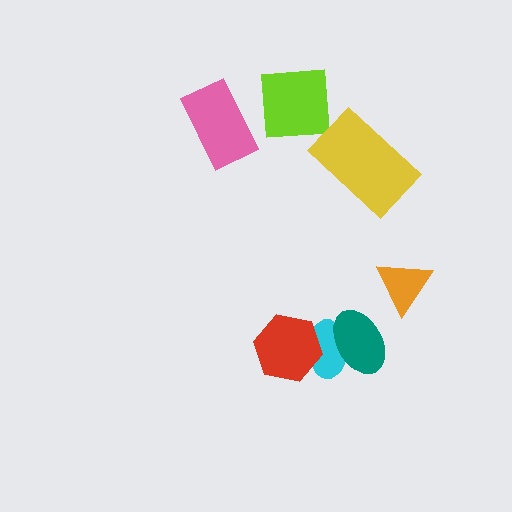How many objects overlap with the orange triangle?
0 objects overlap with the orange triangle.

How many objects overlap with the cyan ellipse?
2 objects overlap with the cyan ellipse.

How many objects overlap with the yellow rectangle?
0 objects overlap with the yellow rectangle.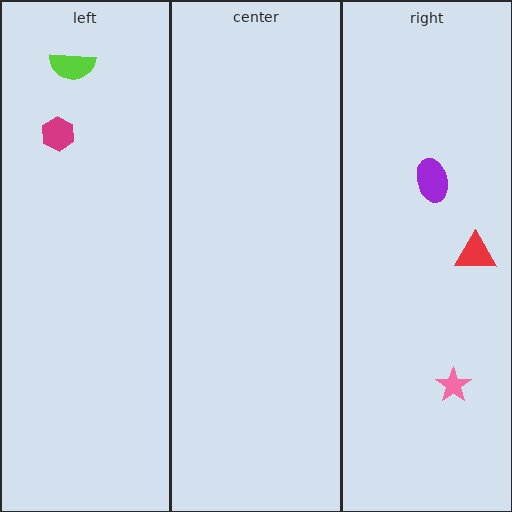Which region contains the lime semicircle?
The left region.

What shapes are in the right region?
The purple ellipse, the pink star, the red triangle.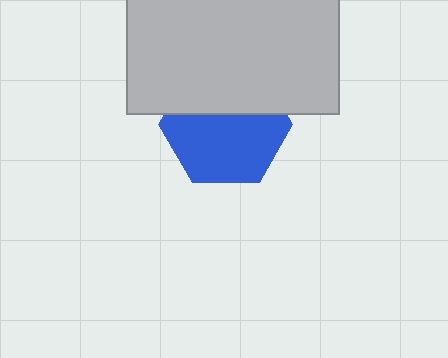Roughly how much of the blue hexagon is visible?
About half of it is visible (roughly 60%).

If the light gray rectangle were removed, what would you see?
You would see the complete blue hexagon.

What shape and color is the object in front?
The object in front is a light gray rectangle.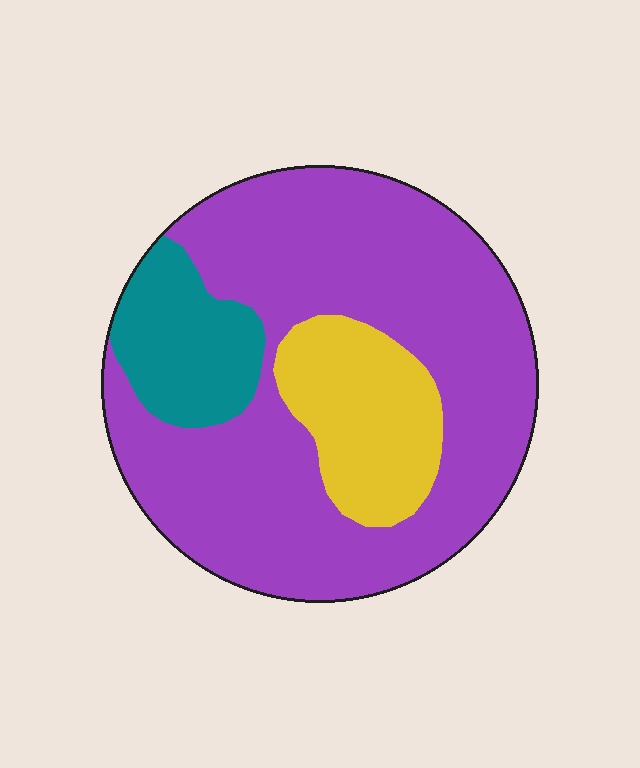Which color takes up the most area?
Purple, at roughly 70%.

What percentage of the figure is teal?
Teal takes up less than a sixth of the figure.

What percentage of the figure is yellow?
Yellow takes up about one sixth (1/6) of the figure.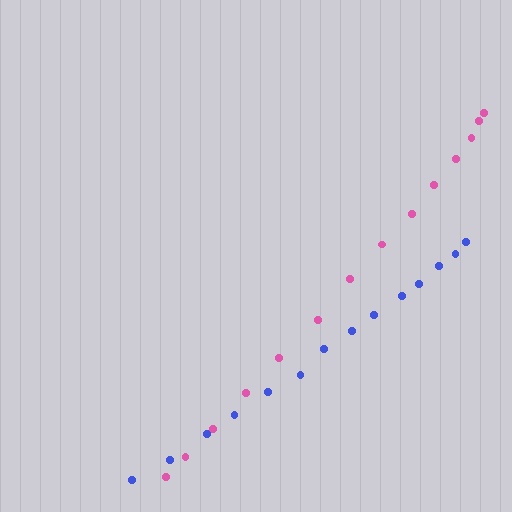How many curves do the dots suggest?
There are 2 distinct paths.